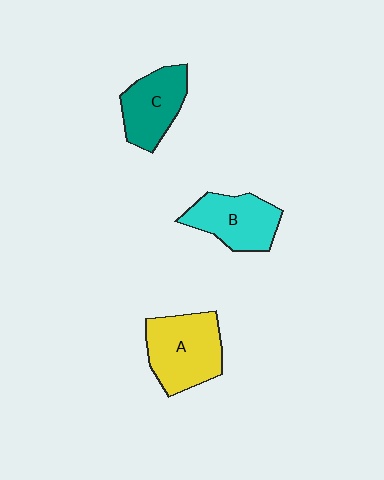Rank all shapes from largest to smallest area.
From largest to smallest: A (yellow), B (cyan), C (teal).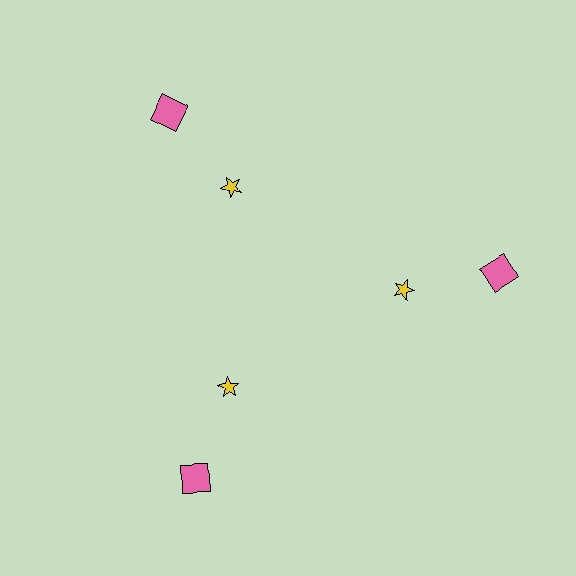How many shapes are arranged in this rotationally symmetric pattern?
There are 6 shapes, arranged in 3 groups of 2.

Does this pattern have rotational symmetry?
Yes, this pattern has 3-fold rotational symmetry. It looks the same after rotating 120 degrees around the center.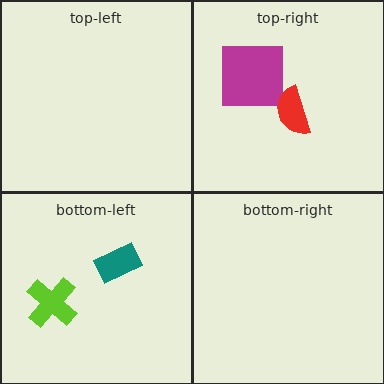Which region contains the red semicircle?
The top-right region.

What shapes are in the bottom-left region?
The teal rectangle, the lime cross.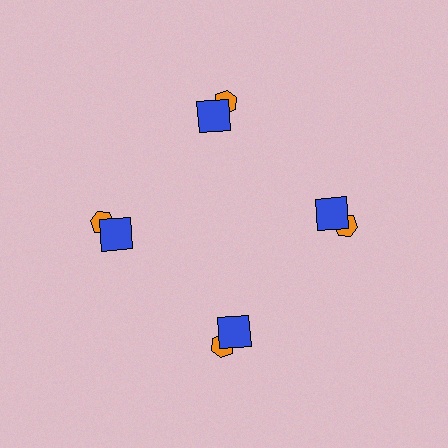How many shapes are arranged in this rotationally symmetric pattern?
There are 8 shapes, arranged in 4 groups of 2.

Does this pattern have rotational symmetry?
Yes, this pattern has 4-fold rotational symmetry. It looks the same after rotating 90 degrees around the center.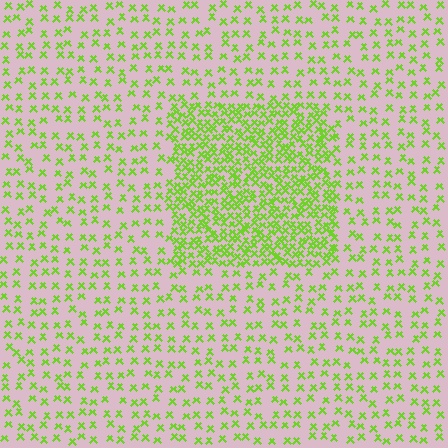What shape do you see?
I see a rectangle.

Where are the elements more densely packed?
The elements are more densely packed inside the rectangle boundary.